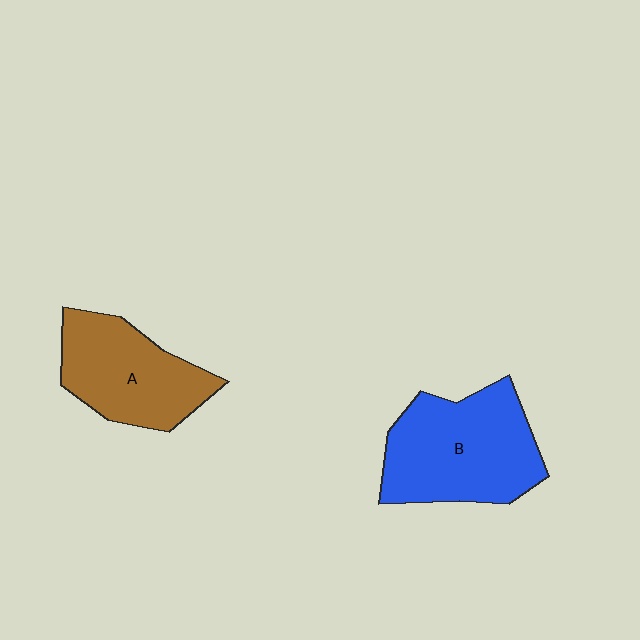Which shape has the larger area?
Shape B (blue).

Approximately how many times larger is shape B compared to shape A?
Approximately 1.3 times.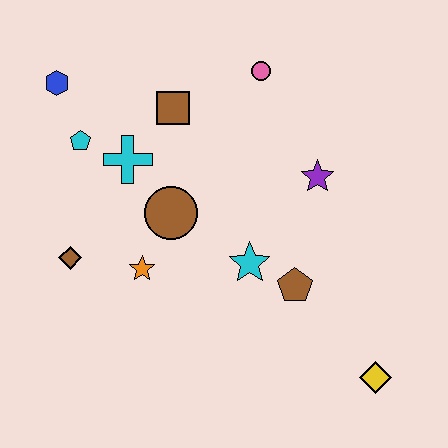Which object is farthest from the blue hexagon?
The yellow diamond is farthest from the blue hexagon.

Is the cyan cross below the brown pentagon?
No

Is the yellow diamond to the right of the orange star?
Yes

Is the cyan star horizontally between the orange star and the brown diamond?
No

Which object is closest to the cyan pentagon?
The cyan cross is closest to the cyan pentagon.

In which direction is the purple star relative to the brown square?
The purple star is to the right of the brown square.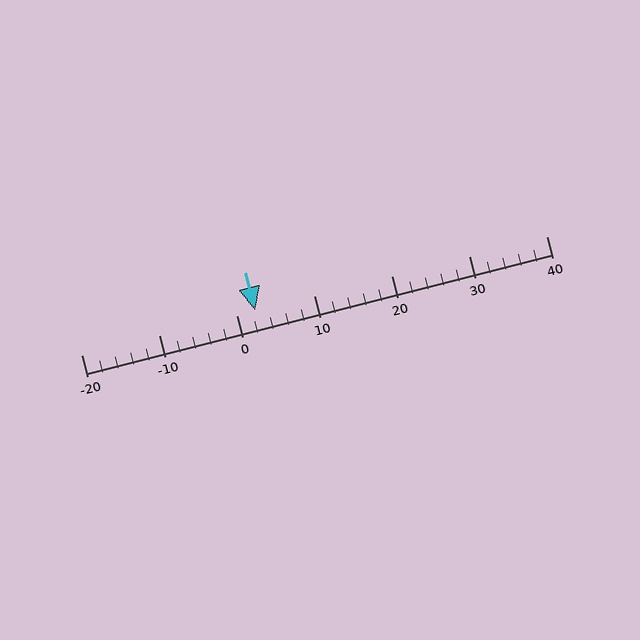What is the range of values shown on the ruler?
The ruler shows values from -20 to 40.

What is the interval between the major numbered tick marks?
The major tick marks are spaced 10 units apart.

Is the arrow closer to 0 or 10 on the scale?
The arrow is closer to 0.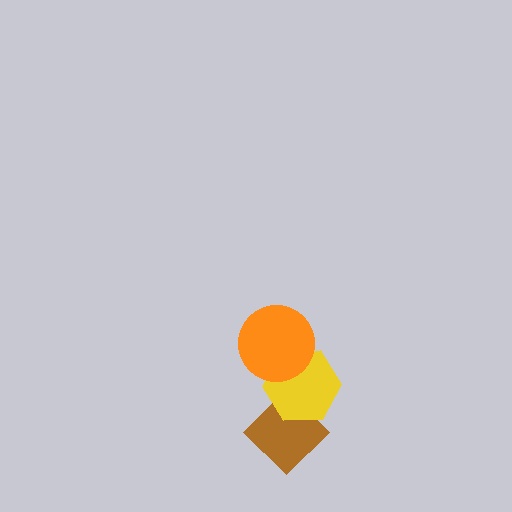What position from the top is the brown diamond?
The brown diamond is 3rd from the top.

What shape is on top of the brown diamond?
The yellow hexagon is on top of the brown diamond.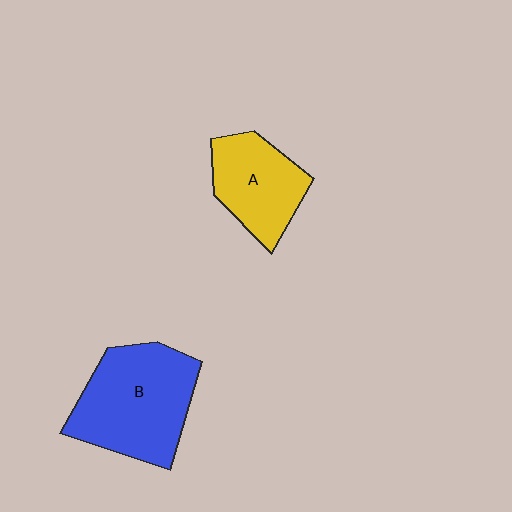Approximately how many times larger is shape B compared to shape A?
Approximately 1.5 times.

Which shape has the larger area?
Shape B (blue).